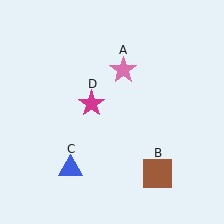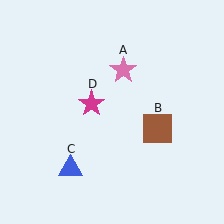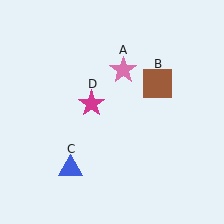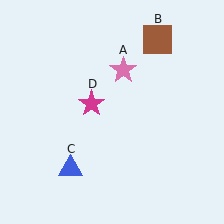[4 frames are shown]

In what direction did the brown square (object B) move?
The brown square (object B) moved up.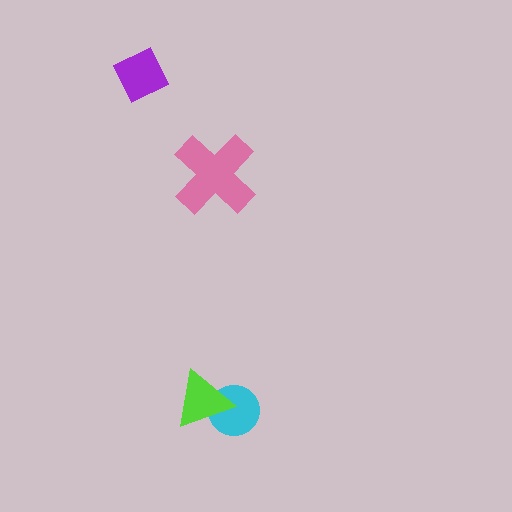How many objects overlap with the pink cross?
0 objects overlap with the pink cross.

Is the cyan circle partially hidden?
Yes, it is partially covered by another shape.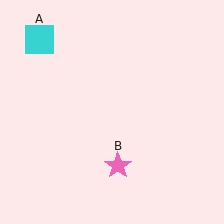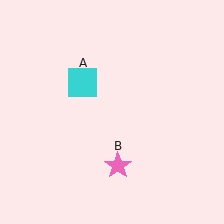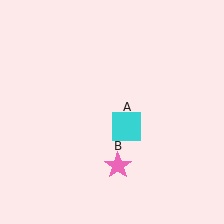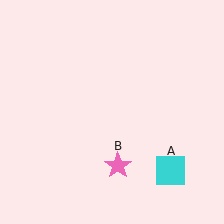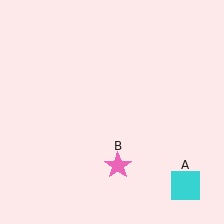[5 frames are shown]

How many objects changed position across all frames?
1 object changed position: cyan square (object A).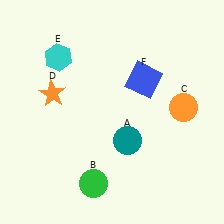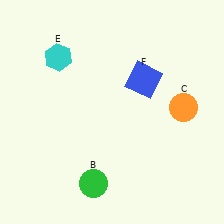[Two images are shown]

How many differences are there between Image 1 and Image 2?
There are 2 differences between the two images.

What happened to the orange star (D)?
The orange star (D) was removed in Image 2. It was in the top-left area of Image 1.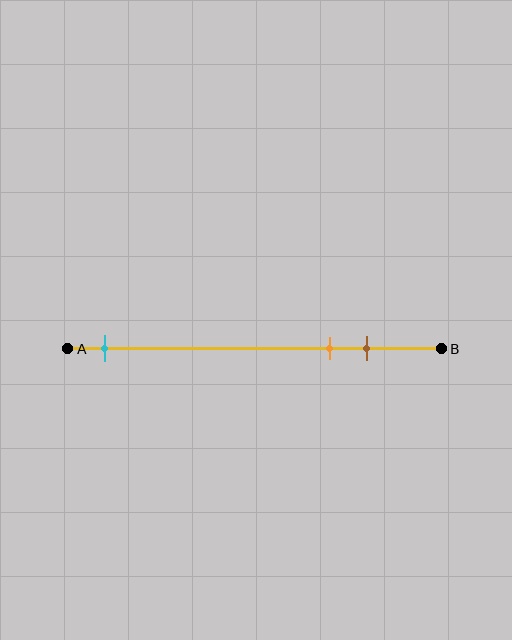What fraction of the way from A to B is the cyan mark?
The cyan mark is approximately 10% (0.1) of the way from A to B.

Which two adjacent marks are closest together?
The orange and brown marks are the closest adjacent pair.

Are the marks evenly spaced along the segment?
No, the marks are not evenly spaced.